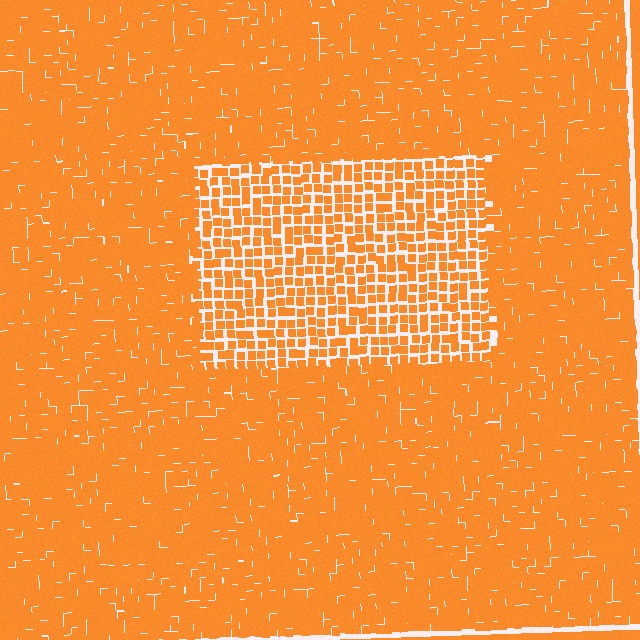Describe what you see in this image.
The image contains small orange elements arranged at two different densities. A rectangle-shaped region is visible where the elements are less densely packed than the surrounding area.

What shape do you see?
I see a rectangle.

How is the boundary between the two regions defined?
The boundary is defined by a change in element density (approximately 1.8x ratio). All elements are the same color, size, and shape.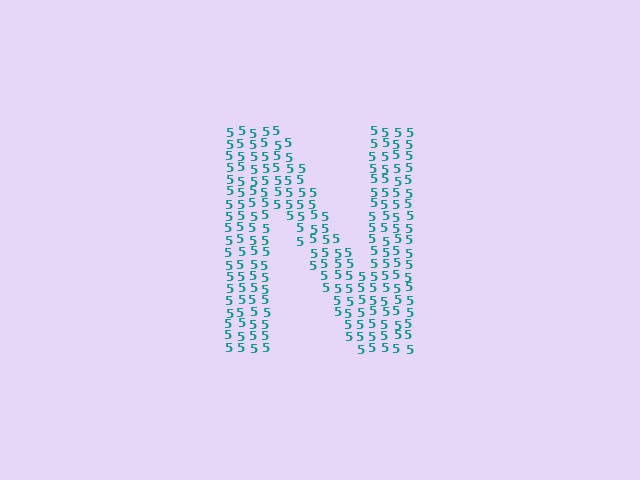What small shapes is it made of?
It is made of small digit 5's.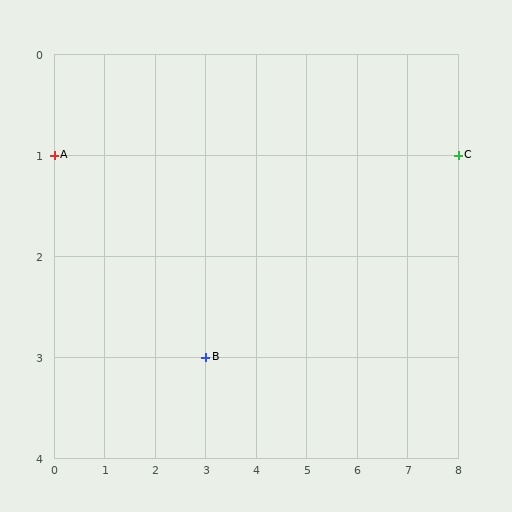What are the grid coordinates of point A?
Point A is at grid coordinates (0, 1).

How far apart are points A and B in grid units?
Points A and B are 3 columns and 2 rows apart (about 3.6 grid units diagonally).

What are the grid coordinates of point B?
Point B is at grid coordinates (3, 3).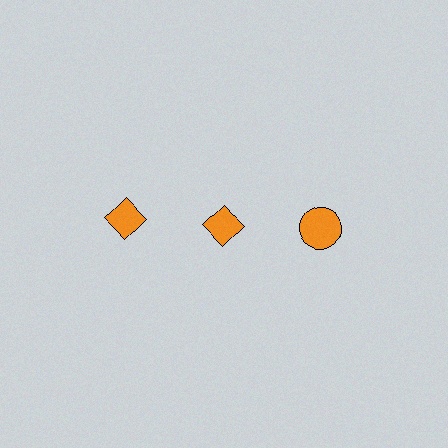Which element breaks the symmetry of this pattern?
The orange circle in the top row, center column breaks the symmetry. All other shapes are orange diamonds.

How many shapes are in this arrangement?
There are 3 shapes arranged in a grid pattern.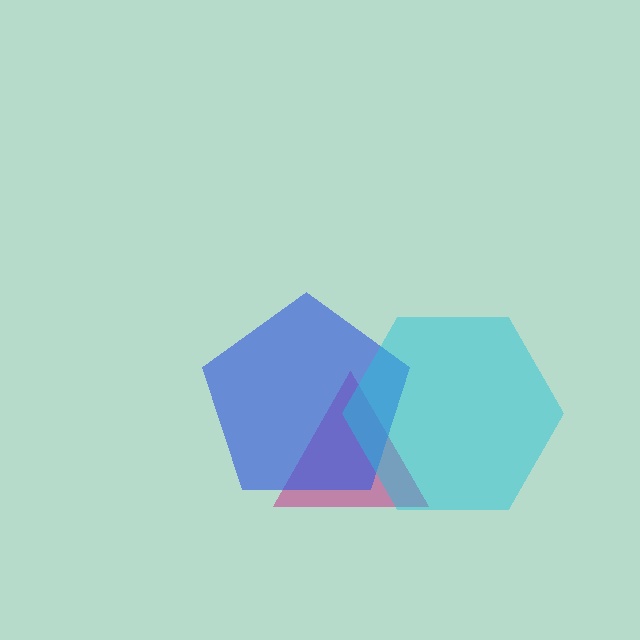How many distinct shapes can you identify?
There are 3 distinct shapes: a magenta triangle, a blue pentagon, a cyan hexagon.